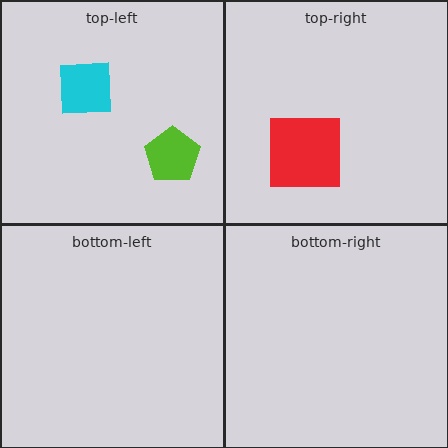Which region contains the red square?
The top-right region.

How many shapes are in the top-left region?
2.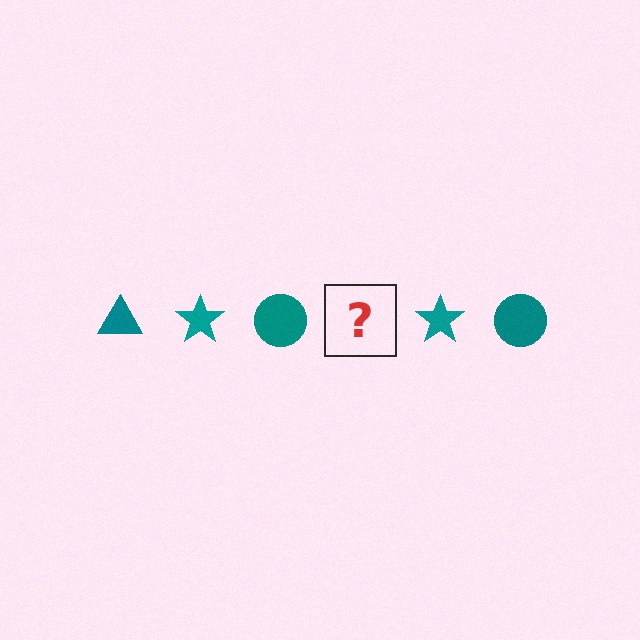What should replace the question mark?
The question mark should be replaced with a teal triangle.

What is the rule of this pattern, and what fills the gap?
The rule is that the pattern cycles through triangle, star, circle shapes in teal. The gap should be filled with a teal triangle.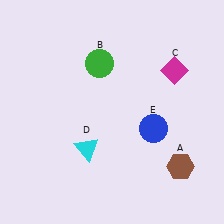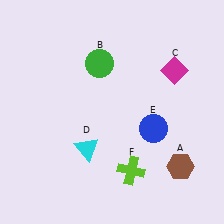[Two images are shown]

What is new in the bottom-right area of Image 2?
A lime cross (F) was added in the bottom-right area of Image 2.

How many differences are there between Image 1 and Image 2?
There is 1 difference between the two images.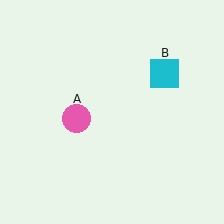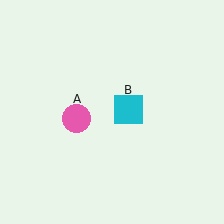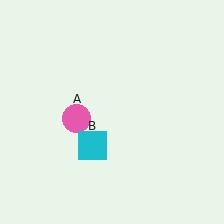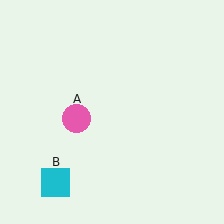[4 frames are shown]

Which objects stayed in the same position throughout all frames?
Pink circle (object A) remained stationary.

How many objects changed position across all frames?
1 object changed position: cyan square (object B).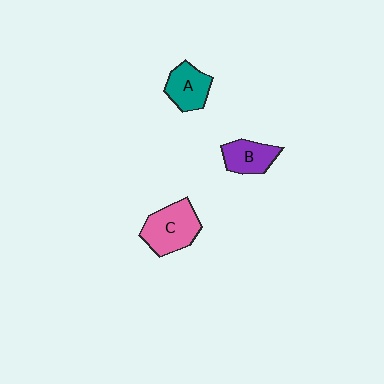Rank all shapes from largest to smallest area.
From largest to smallest: C (pink), A (teal), B (purple).